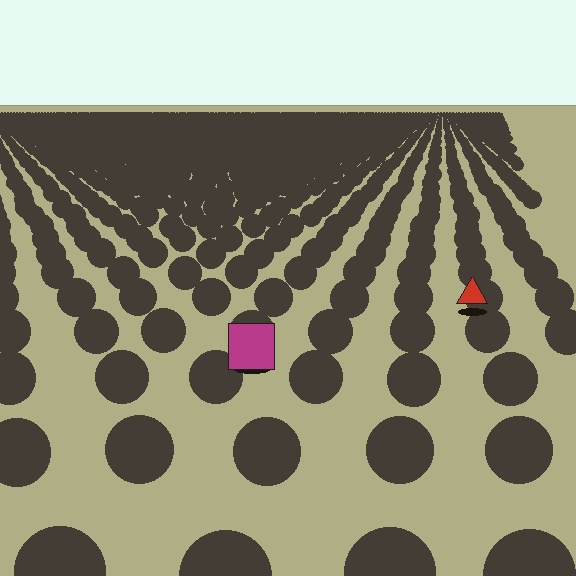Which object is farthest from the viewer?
The red triangle is farthest from the viewer. It appears smaller and the ground texture around it is denser.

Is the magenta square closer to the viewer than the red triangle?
Yes. The magenta square is closer — you can tell from the texture gradient: the ground texture is coarser near it.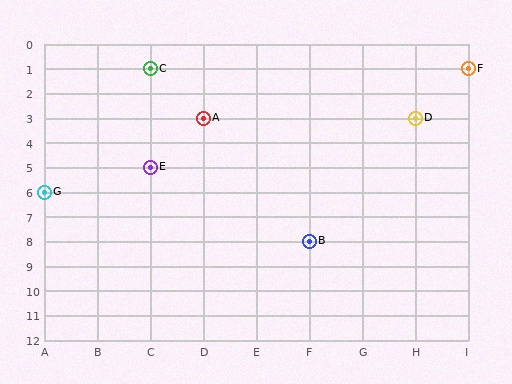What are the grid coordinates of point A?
Point A is at grid coordinates (D, 3).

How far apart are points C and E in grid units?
Points C and E are 4 rows apart.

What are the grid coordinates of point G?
Point G is at grid coordinates (A, 6).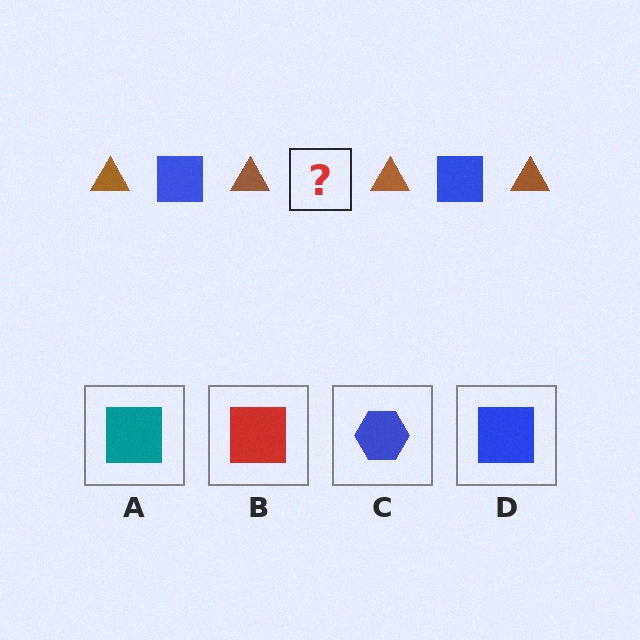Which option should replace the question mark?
Option D.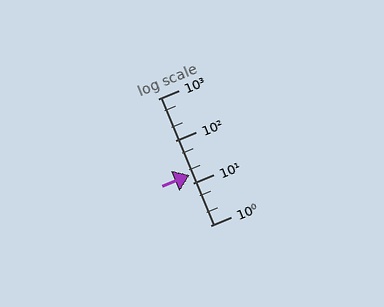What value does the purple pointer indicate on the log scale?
The pointer indicates approximately 16.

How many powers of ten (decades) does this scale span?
The scale spans 3 decades, from 1 to 1000.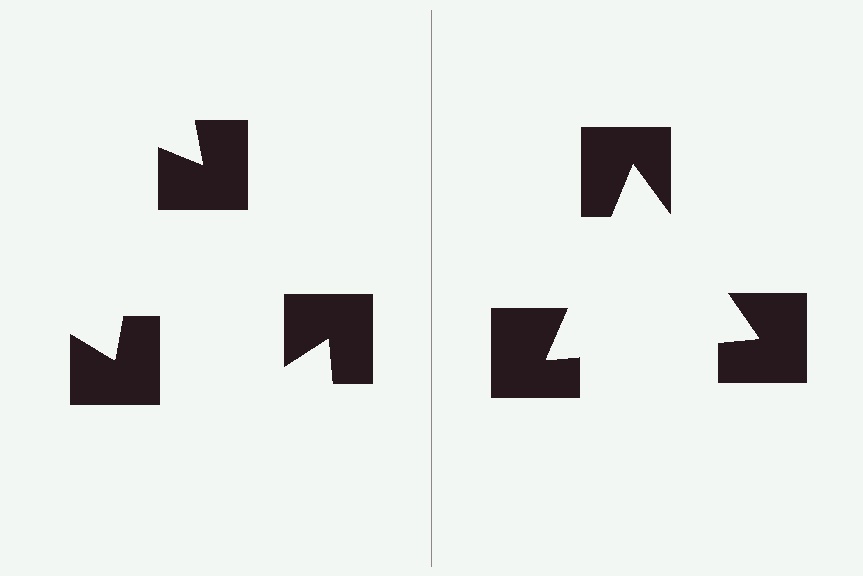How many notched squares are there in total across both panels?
6 — 3 on each side.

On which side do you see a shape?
An illusory triangle appears on the right side. On the left side the wedge cuts are rotated, so no coherent shape forms.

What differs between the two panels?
The notched squares are positioned identically on both sides; only the wedge orientations differ. On the right they align to a triangle; on the left they are misaligned.